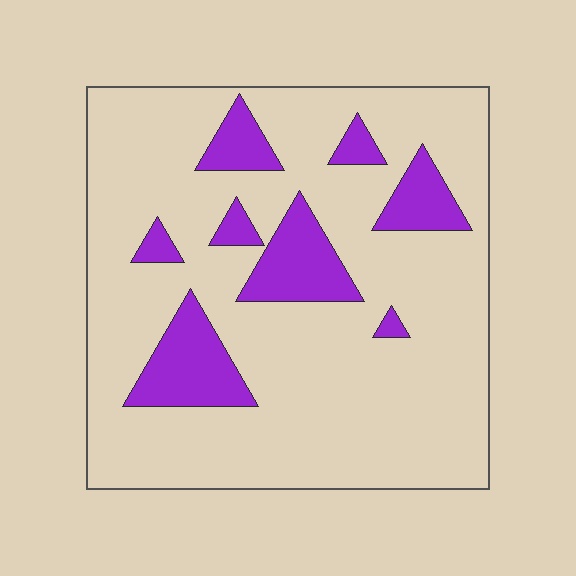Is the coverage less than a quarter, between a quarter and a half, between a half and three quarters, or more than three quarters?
Less than a quarter.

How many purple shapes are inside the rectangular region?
8.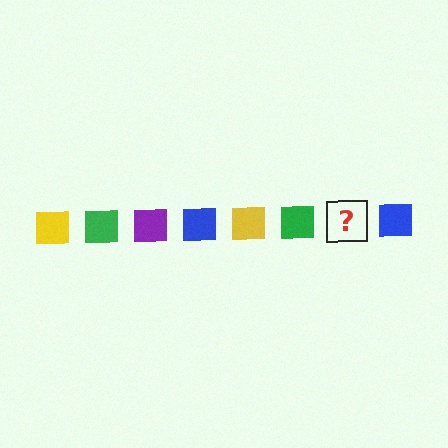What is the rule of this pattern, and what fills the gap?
The rule is that the pattern cycles through yellow, green, purple, blue squares. The gap should be filled with a purple square.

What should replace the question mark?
The question mark should be replaced with a purple square.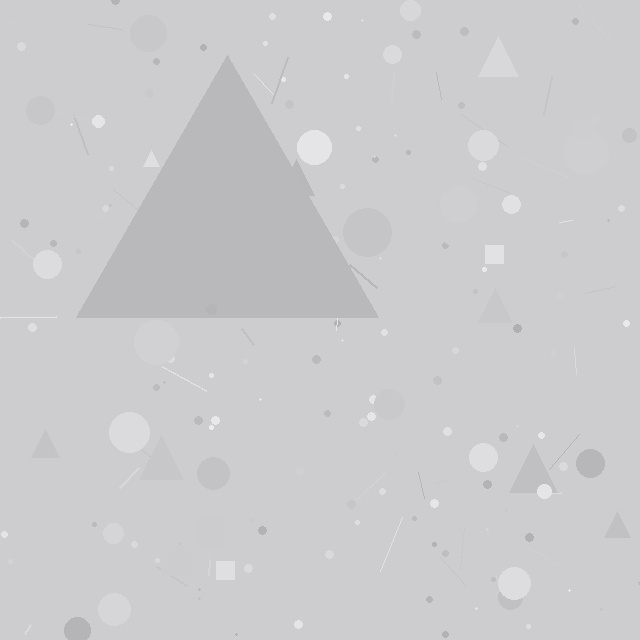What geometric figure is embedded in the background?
A triangle is embedded in the background.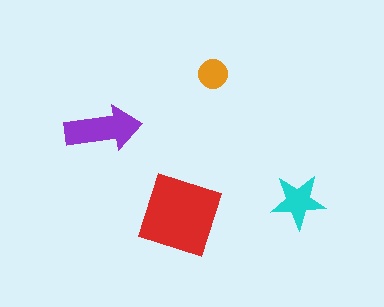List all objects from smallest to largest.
The orange circle, the cyan star, the purple arrow, the red diamond.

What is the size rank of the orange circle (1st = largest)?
4th.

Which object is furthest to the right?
The cyan star is rightmost.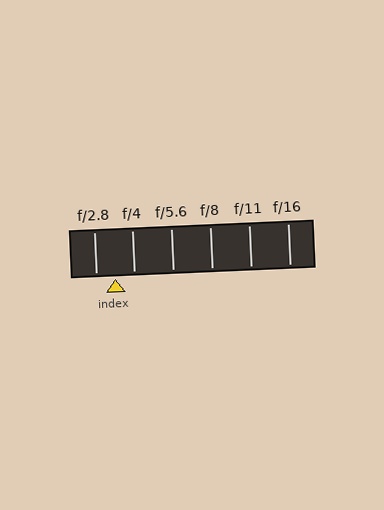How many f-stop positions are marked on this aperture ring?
There are 6 f-stop positions marked.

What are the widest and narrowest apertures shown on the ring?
The widest aperture shown is f/2.8 and the narrowest is f/16.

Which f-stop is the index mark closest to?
The index mark is closest to f/2.8.